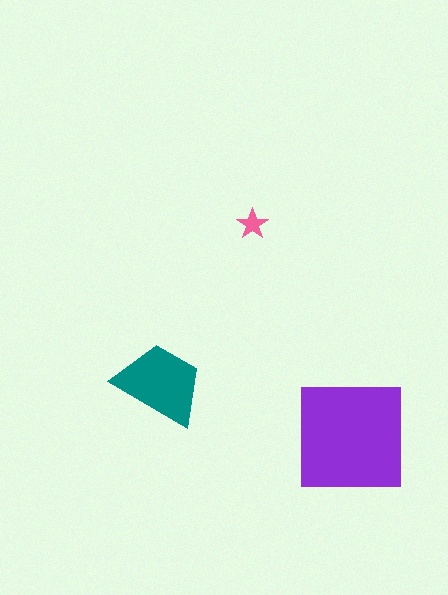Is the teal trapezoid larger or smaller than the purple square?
Smaller.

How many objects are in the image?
There are 3 objects in the image.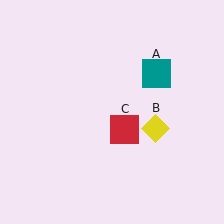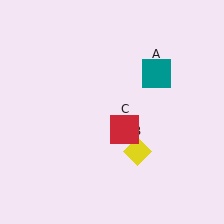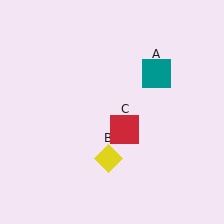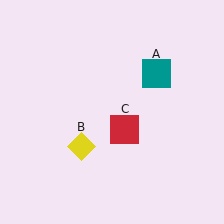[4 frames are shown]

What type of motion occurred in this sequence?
The yellow diamond (object B) rotated clockwise around the center of the scene.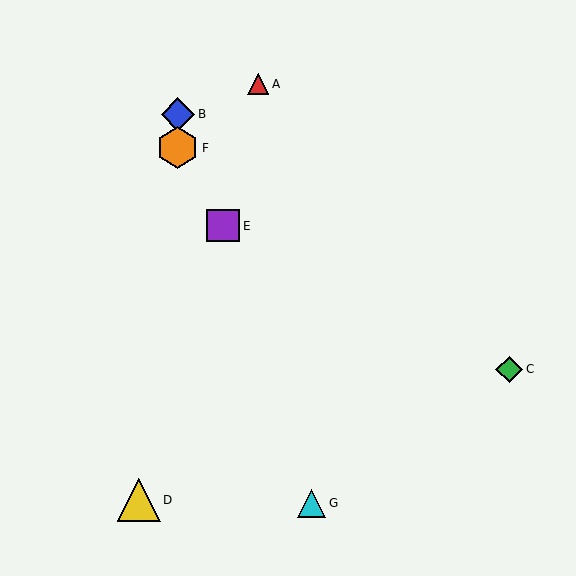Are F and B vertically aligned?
Yes, both are at x≈178.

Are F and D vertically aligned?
No, F is at x≈178 and D is at x≈139.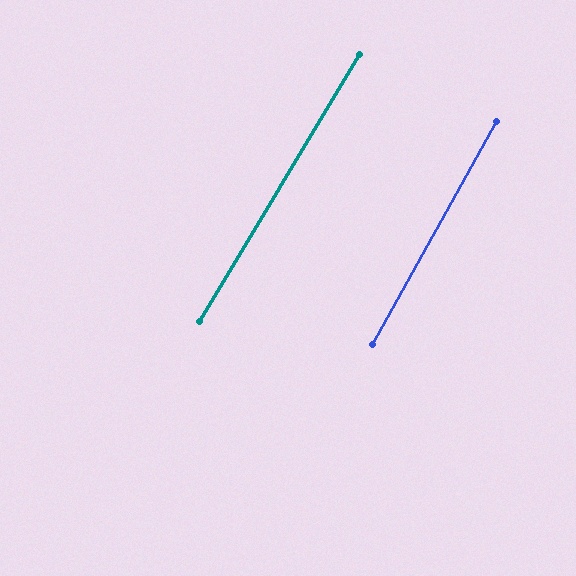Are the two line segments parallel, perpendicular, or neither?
Parallel — their directions differ by only 1.8°.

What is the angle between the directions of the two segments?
Approximately 2 degrees.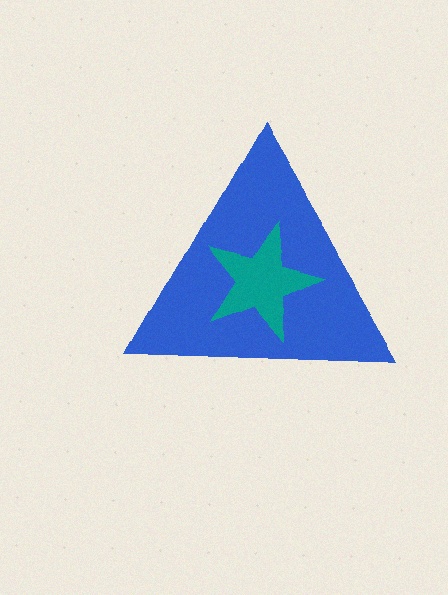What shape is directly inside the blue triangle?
The teal star.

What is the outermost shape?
The blue triangle.